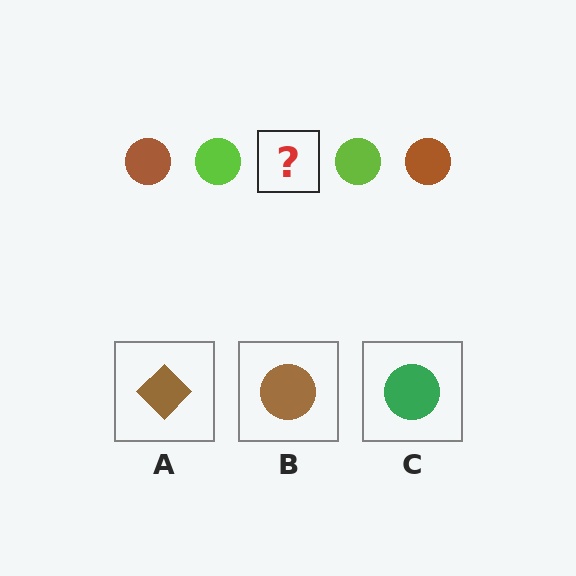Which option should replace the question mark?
Option B.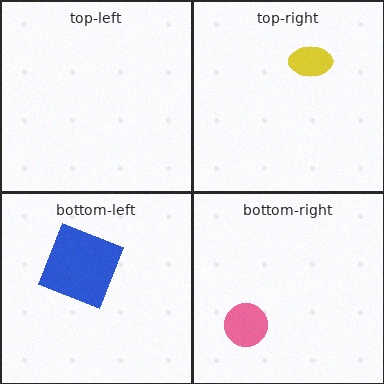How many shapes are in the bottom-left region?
1.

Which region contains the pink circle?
The bottom-right region.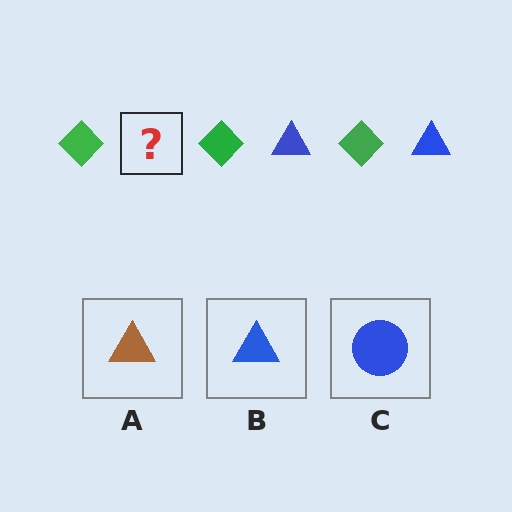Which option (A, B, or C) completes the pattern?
B.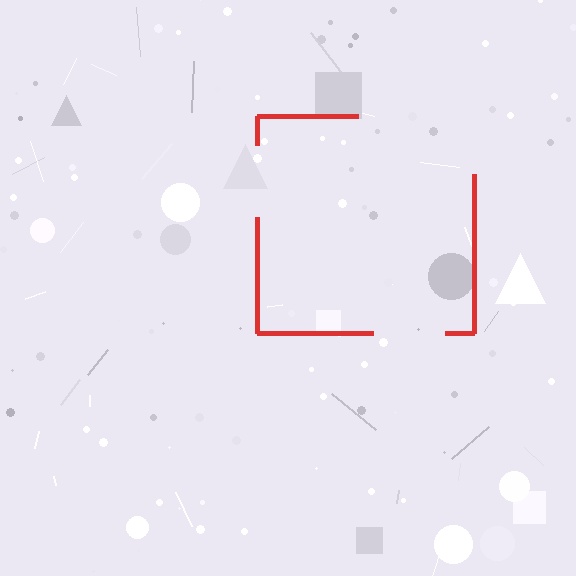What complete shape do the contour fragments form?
The contour fragments form a square.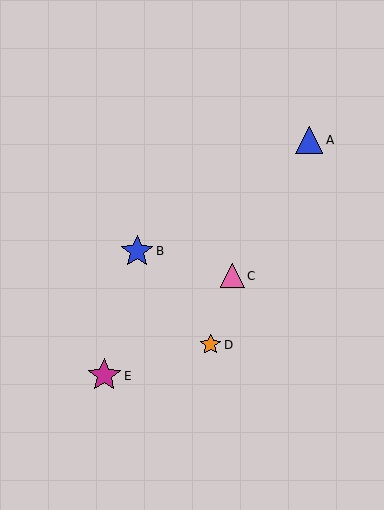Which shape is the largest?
The magenta star (labeled E) is the largest.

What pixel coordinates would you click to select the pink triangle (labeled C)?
Click at (233, 276) to select the pink triangle C.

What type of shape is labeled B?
Shape B is a blue star.